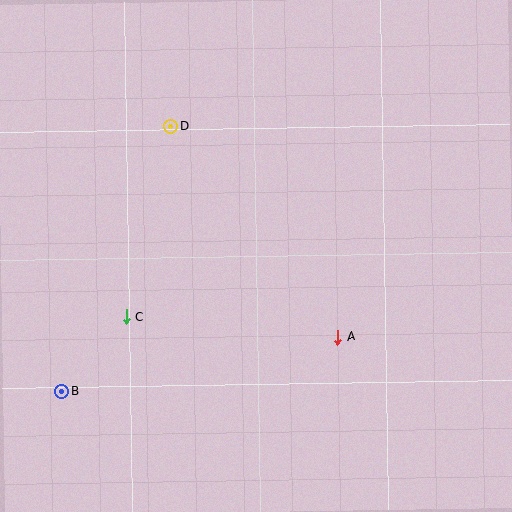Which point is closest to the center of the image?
Point A at (338, 337) is closest to the center.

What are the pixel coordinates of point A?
Point A is at (338, 337).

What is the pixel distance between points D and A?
The distance between D and A is 269 pixels.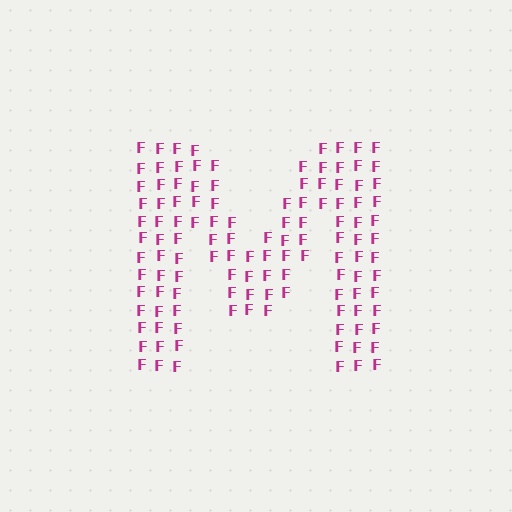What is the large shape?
The large shape is the letter M.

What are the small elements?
The small elements are letter F's.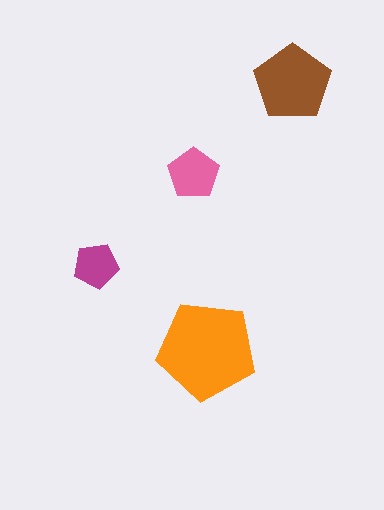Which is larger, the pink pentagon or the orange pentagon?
The orange one.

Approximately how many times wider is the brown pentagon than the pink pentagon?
About 1.5 times wider.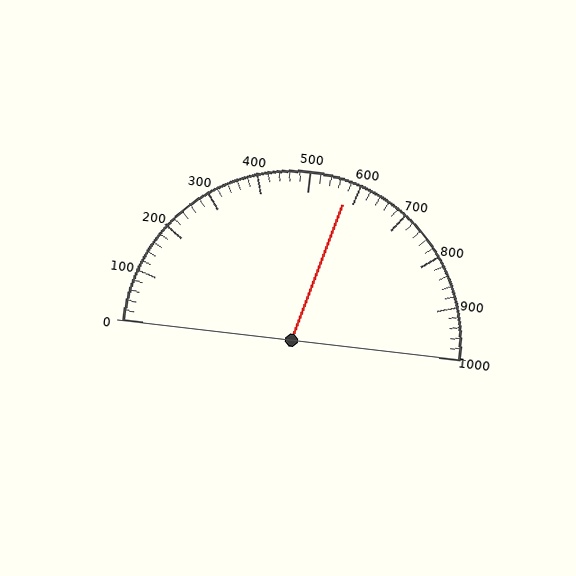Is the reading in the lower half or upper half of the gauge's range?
The reading is in the upper half of the range (0 to 1000).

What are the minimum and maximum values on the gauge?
The gauge ranges from 0 to 1000.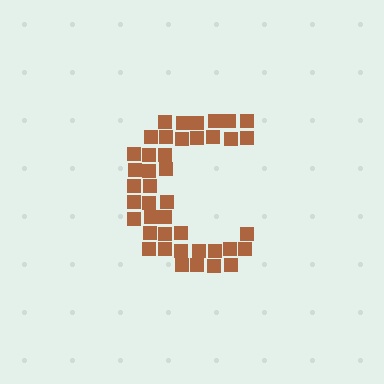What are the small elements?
The small elements are squares.